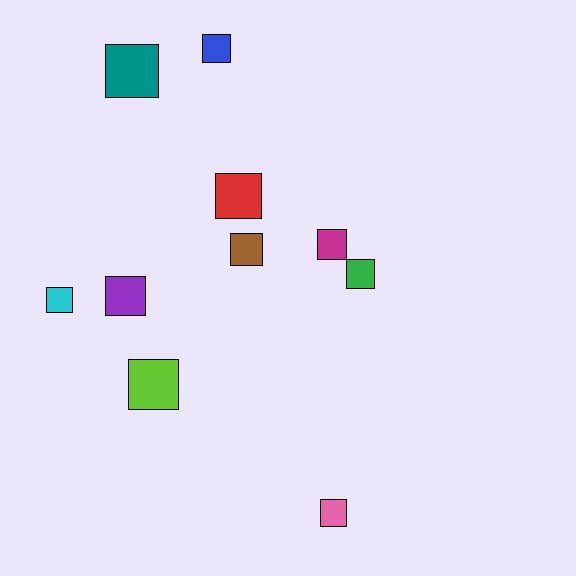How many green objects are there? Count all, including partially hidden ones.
There is 1 green object.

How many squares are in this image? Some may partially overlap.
There are 10 squares.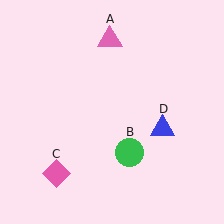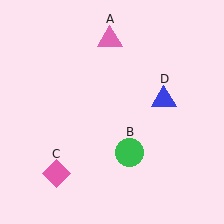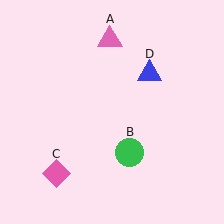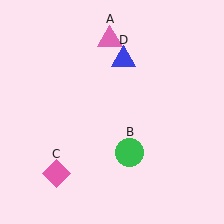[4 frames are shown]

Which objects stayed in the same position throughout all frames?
Pink triangle (object A) and green circle (object B) and pink diamond (object C) remained stationary.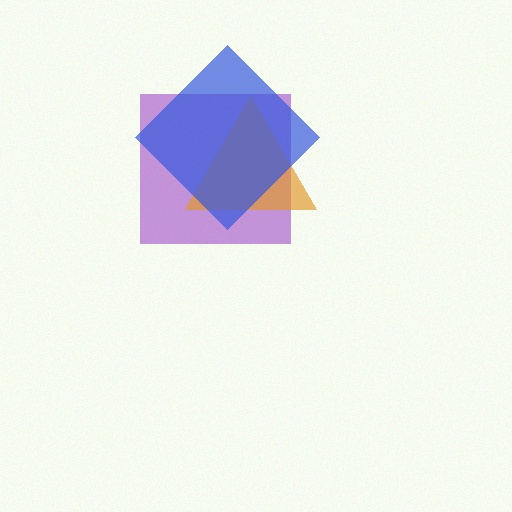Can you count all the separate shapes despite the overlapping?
Yes, there are 3 separate shapes.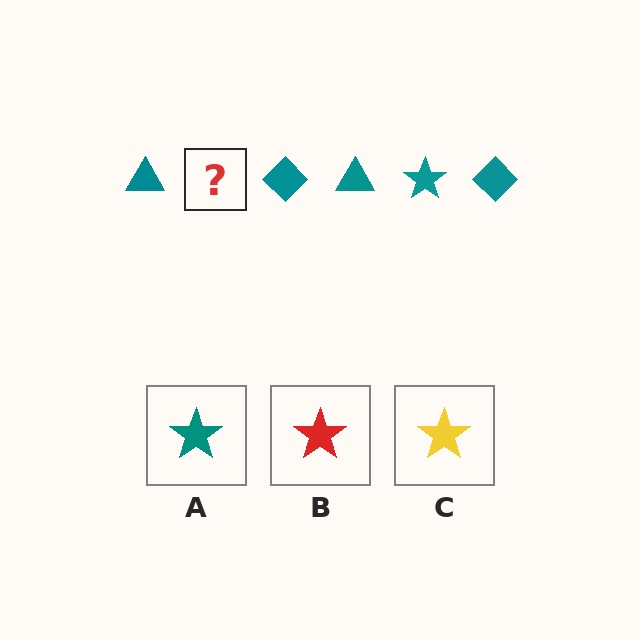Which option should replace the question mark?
Option A.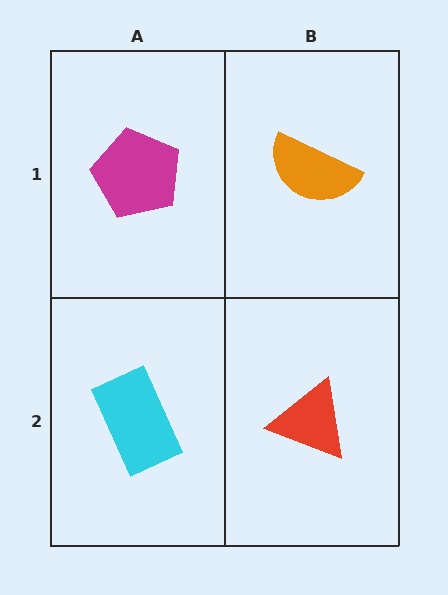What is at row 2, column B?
A red triangle.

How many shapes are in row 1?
2 shapes.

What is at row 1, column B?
An orange semicircle.